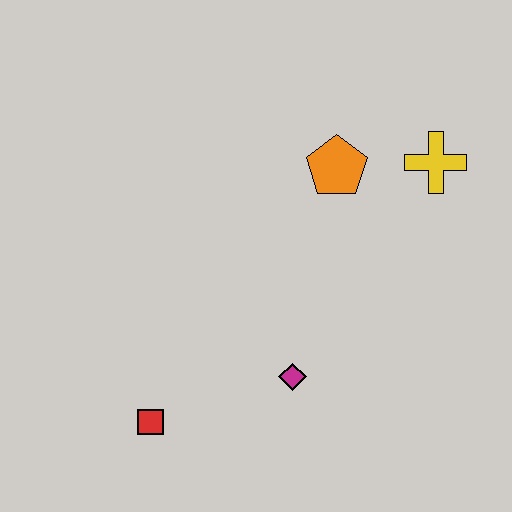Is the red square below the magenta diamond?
Yes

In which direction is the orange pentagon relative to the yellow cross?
The orange pentagon is to the left of the yellow cross.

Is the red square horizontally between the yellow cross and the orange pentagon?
No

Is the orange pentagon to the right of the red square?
Yes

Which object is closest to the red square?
The magenta diamond is closest to the red square.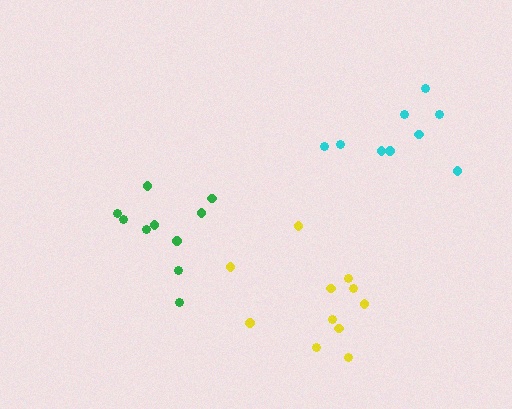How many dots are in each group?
Group 1: 9 dots, Group 2: 10 dots, Group 3: 11 dots (30 total).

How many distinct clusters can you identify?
There are 3 distinct clusters.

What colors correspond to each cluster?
The clusters are colored: cyan, green, yellow.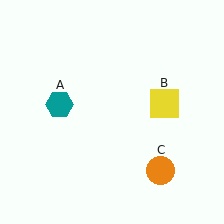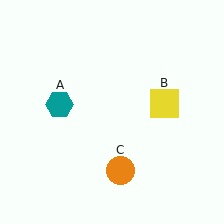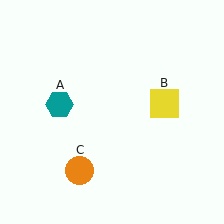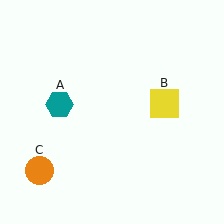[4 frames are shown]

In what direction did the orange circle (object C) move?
The orange circle (object C) moved left.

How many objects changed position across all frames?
1 object changed position: orange circle (object C).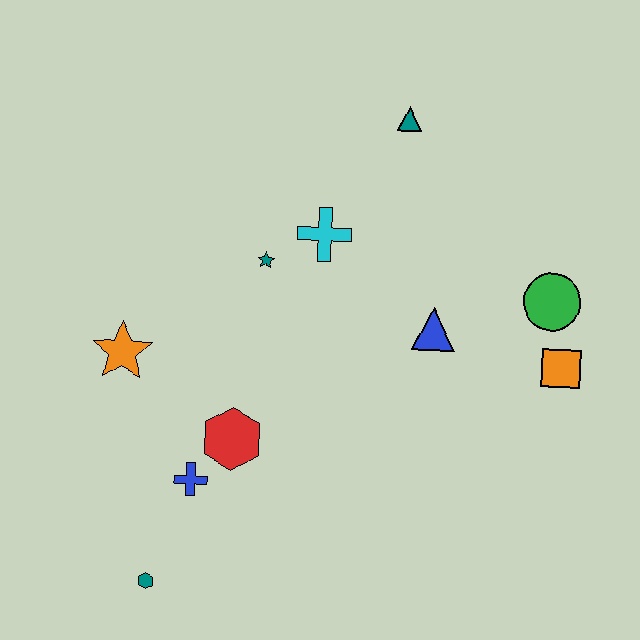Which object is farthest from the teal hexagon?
The teal triangle is farthest from the teal hexagon.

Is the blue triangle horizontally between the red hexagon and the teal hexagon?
No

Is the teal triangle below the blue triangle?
No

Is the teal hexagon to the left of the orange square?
Yes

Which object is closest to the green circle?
The orange square is closest to the green circle.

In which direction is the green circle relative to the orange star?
The green circle is to the right of the orange star.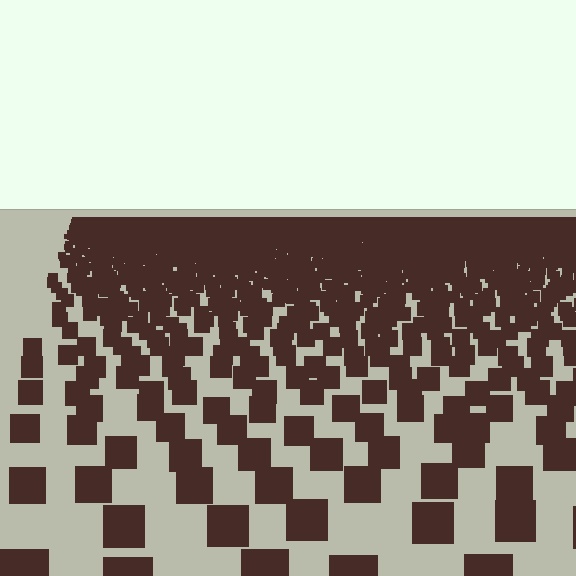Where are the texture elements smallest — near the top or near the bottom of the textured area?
Near the top.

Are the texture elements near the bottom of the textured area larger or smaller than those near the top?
Larger. Near the bottom, elements are closer to the viewer and appear at a bigger on-screen size.